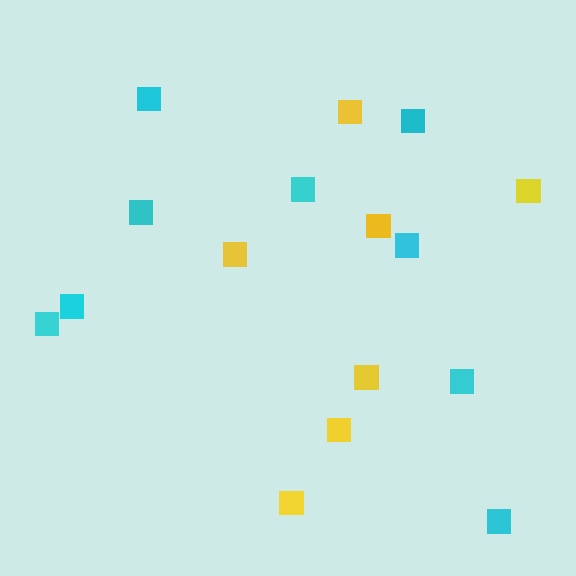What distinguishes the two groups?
There are 2 groups: one group of cyan squares (9) and one group of yellow squares (7).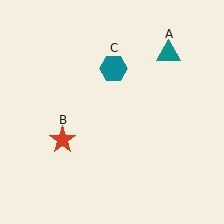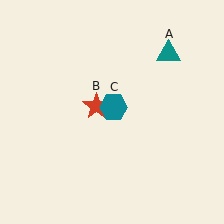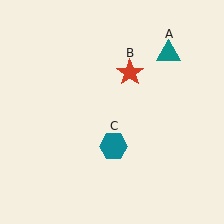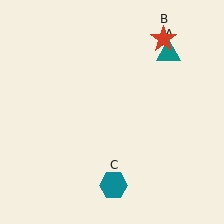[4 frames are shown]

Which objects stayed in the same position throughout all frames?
Teal triangle (object A) remained stationary.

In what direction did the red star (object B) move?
The red star (object B) moved up and to the right.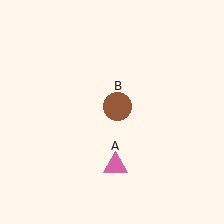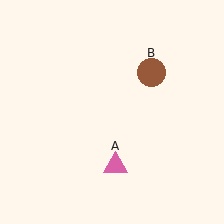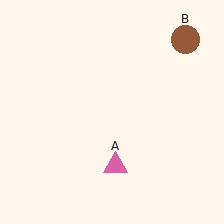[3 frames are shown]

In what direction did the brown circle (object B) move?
The brown circle (object B) moved up and to the right.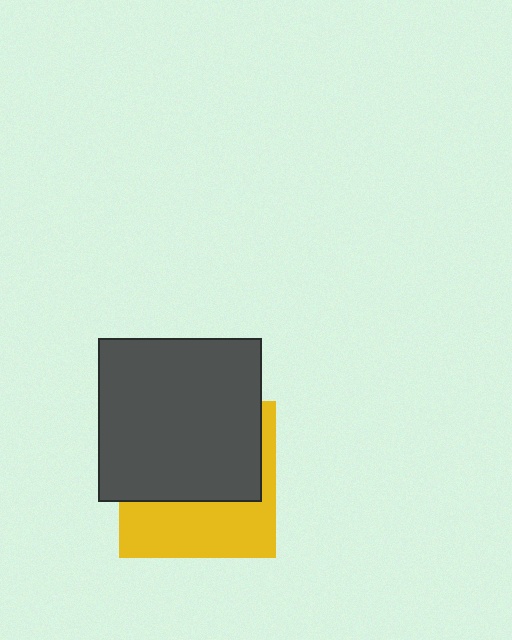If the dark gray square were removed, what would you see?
You would see the complete yellow square.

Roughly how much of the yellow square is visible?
A small part of it is visible (roughly 42%).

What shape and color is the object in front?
The object in front is a dark gray square.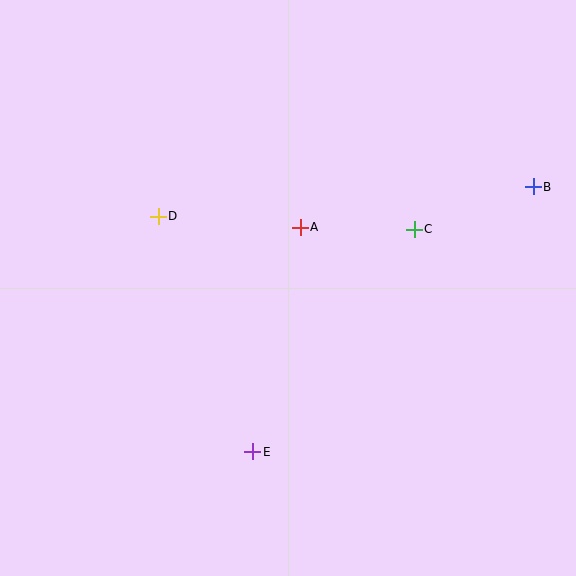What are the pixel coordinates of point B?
Point B is at (533, 187).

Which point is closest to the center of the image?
Point A at (300, 227) is closest to the center.